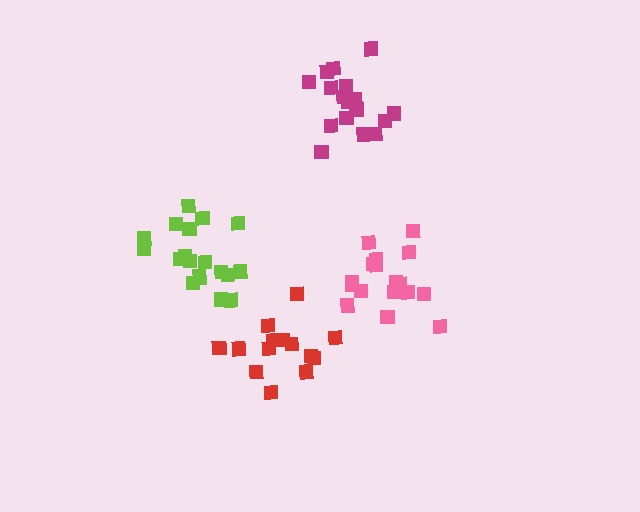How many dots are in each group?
Group 1: 20 dots, Group 2: 17 dots, Group 3: 14 dots, Group 4: 17 dots (68 total).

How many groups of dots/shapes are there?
There are 4 groups.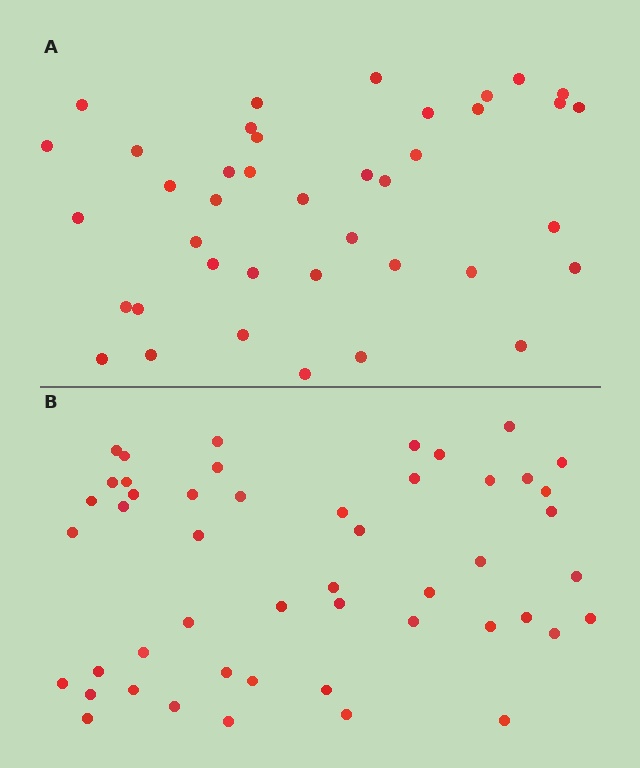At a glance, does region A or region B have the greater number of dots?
Region B (the bottom region) has more dots.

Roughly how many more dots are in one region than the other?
Region B has roughly 8 or so more dots than region A.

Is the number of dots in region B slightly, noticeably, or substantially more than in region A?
Region B has only slightly more — the two regions are fairly close. The ratio is roughly 1.2 to 1.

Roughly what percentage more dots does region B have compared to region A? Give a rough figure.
About 20% more.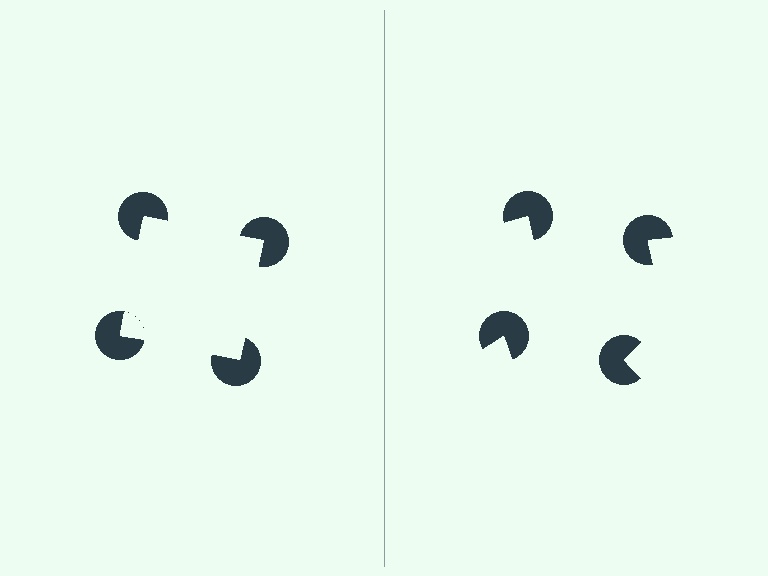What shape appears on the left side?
An illusory square.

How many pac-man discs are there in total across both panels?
8 — 4 on each side.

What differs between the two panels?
The pac-man discs are positioned identically on both sides; only the wedge orientations differ. On the left they align to a square; on the right they are misaligned.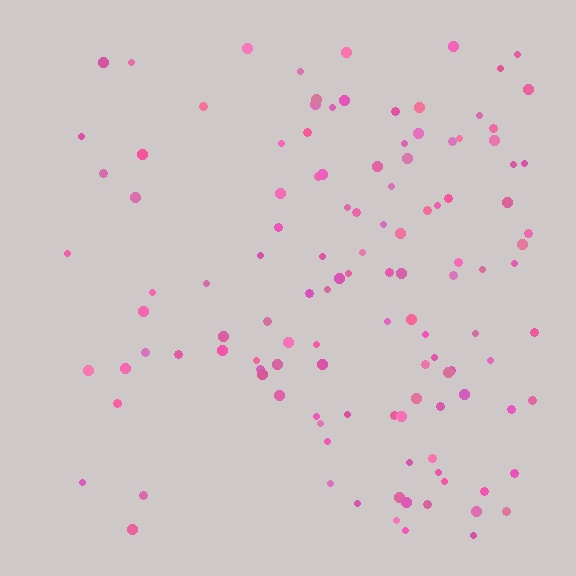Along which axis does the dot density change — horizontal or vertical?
Horizontal.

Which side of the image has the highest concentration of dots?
The right.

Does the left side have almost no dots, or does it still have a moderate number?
Still a moderate number, just noticeably fewer than the right.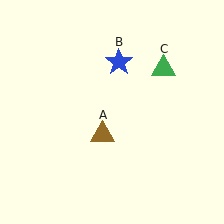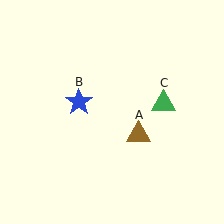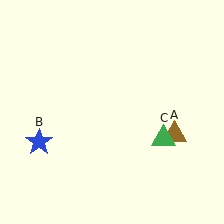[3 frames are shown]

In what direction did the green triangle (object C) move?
The green triangle (object C) moved down.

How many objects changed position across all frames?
3 objects changed position: brown triangle (object A), blue star (object B), green triangle (object C).